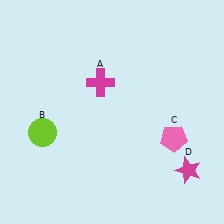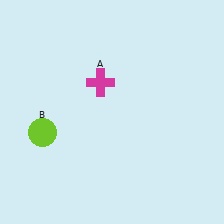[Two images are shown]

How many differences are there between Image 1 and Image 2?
There are 2 differences between the two images.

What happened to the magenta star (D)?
The magenta star (D) was removed in Image 2. It was in the bottom-right area of Image 1.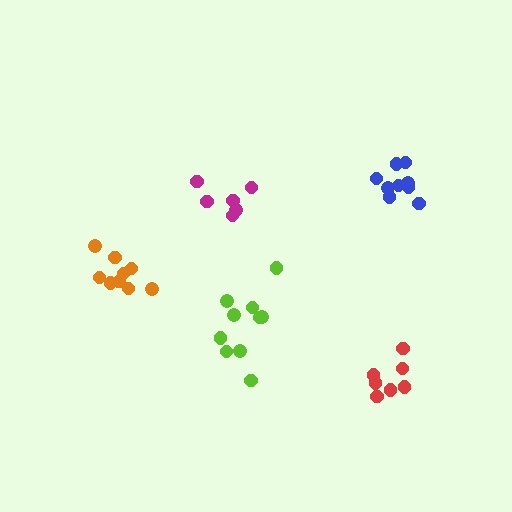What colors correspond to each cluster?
The clusters are colored: blue, magenta, red, orange, lime.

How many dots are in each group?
Group 1: 9 dots, Group 2: 6 dots, Group 3: 7 dots, Group 4: 9 dots, Group 5: 10 dots (41 total).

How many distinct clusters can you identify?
There are 5 distinct clusters.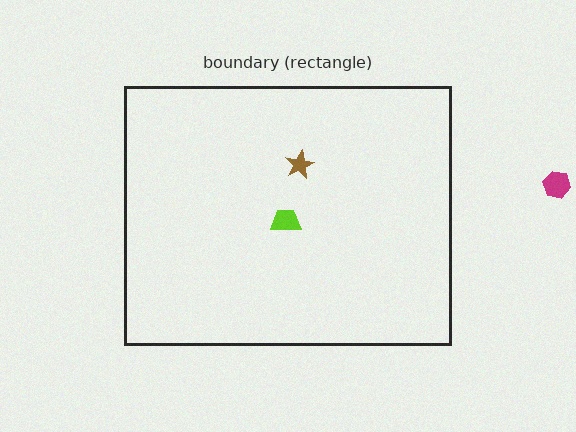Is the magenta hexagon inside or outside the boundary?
Outside.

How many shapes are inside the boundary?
2 inside, 1 outside.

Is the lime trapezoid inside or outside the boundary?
Inside.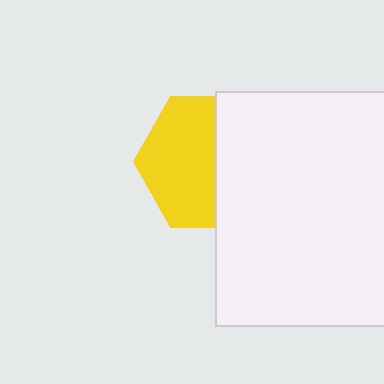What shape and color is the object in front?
The object in front is a white rectangle.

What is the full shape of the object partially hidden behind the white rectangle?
The partially hidden object is a yellow hexagon.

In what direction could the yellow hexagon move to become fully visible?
The yellow hexagon could move left. That would shift it out from behind the white rectangle entirely.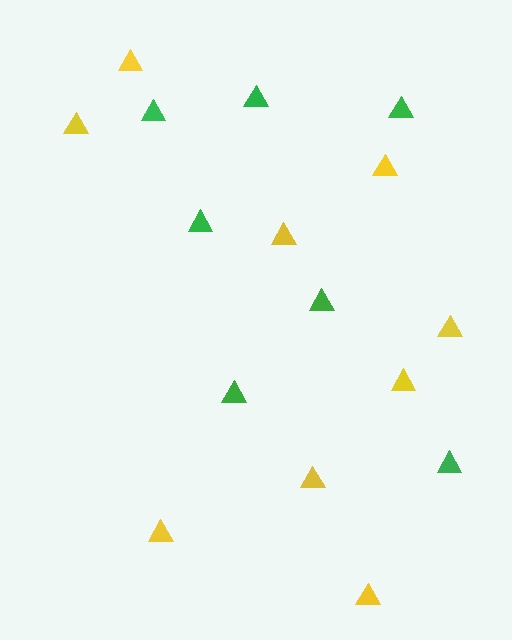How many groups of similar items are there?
There are 2 groups: one group of yellow triangles (9) and one group of green triangles (7).